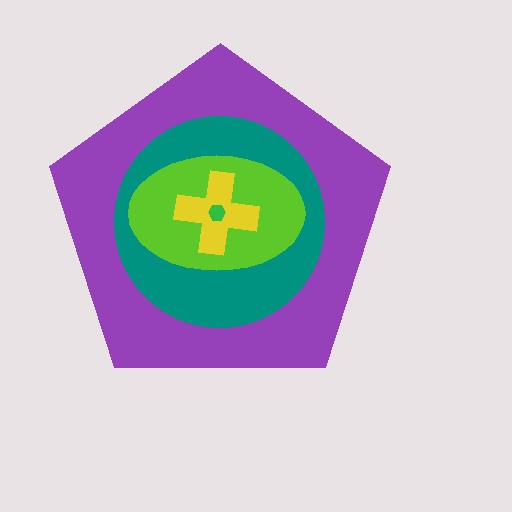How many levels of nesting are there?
5.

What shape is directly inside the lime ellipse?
The yellow cross.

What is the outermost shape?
The purple pentagon.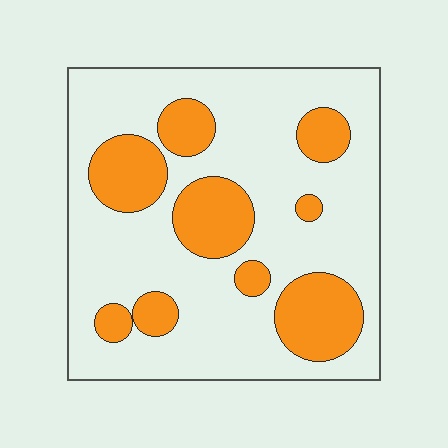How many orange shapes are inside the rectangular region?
9.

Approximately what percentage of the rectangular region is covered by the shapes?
Approximately 25%.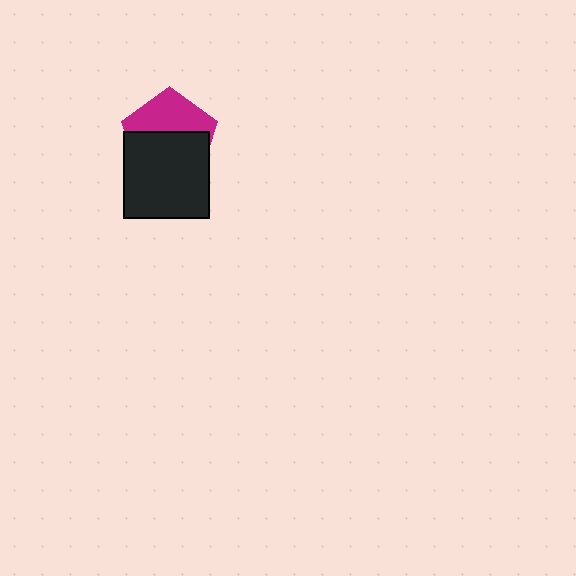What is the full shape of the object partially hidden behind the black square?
The partially hidden object is a magenta pentagon.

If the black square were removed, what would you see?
You would see the complete magenta pentagon.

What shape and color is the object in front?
The object in front is a black square.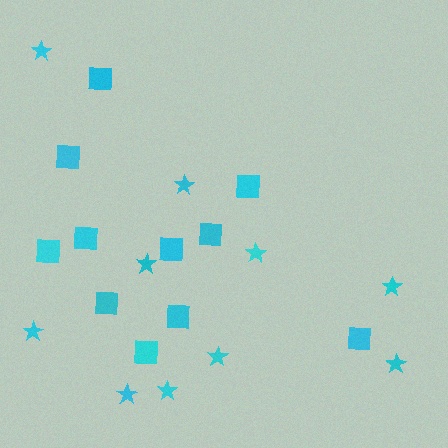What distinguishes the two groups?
There are 2 groups: one group of squares (11) and one group of stars (10).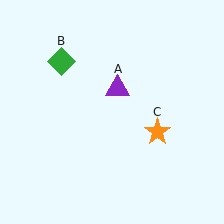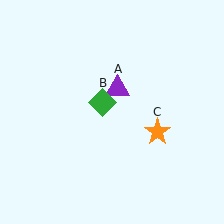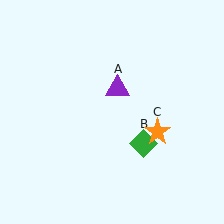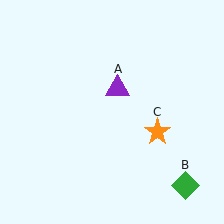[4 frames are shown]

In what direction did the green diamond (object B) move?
The green diamond (object B) moved down and to the right.